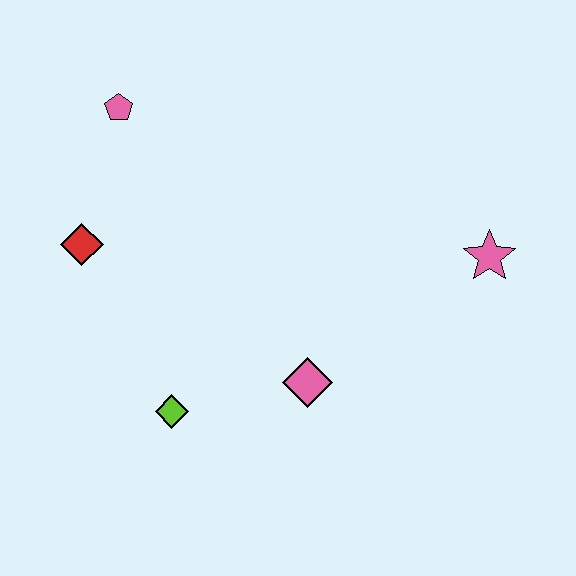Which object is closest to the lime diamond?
The pink diamond is closest to the lime diamond.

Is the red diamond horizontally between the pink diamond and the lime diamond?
No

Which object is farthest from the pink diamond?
The pink pentagon is farthest from the pink diamond.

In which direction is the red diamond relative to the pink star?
The red diamond is to the left of the pink star.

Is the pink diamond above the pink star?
No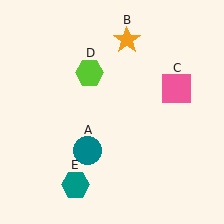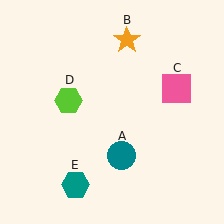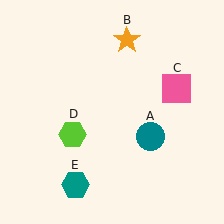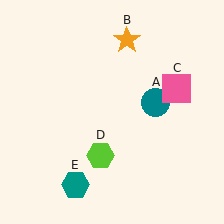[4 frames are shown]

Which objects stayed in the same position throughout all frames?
Orange star (object B) and pink square (object C) and teal hexagon (object E) remained stationary.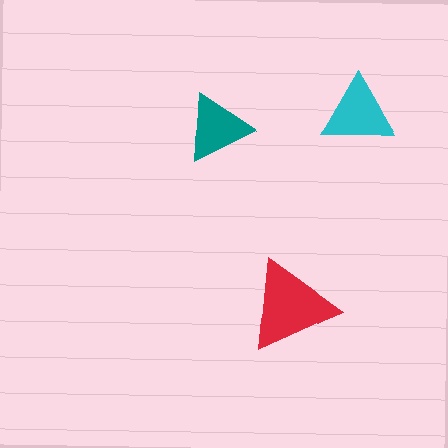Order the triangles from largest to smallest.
the red one, the cyan one, the teal one.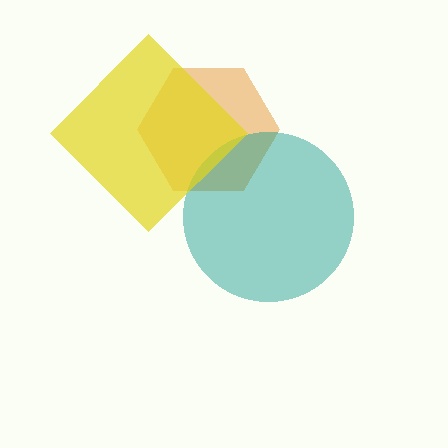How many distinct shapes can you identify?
There are 3 distinct shapes: an orange hexagon, a teal circle, a yellow diamond.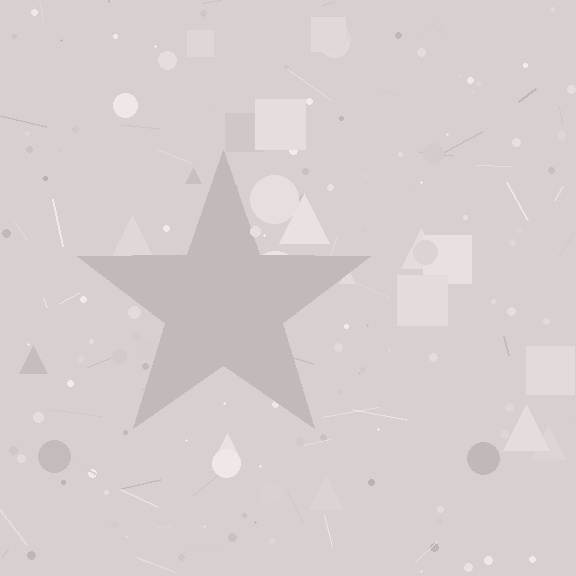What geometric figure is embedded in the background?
A star is embedded in the background.